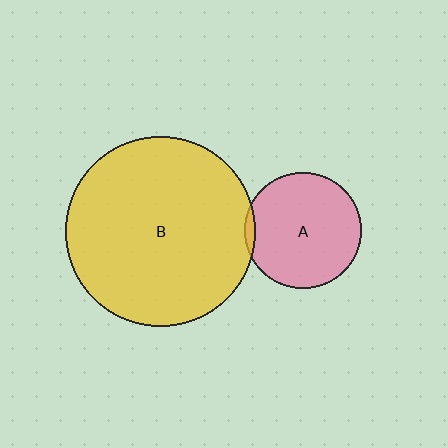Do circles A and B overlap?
Yes.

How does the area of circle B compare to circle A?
Approximately 2.7 times.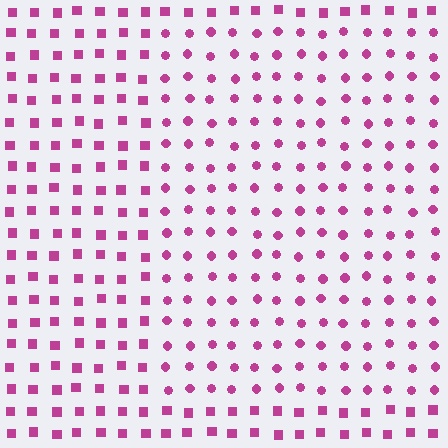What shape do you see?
I see a rectangle.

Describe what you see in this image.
The image is filled with small magenta elements arranged in a uniform grid. A rectangle-shaped region contains circles, while the surrounding area contains squares. The boundary is defined purely by the change in element shape.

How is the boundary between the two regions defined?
The boundary is defined by a change in element shape: circles inside vs. squares outside. All elements share the same color and spacing.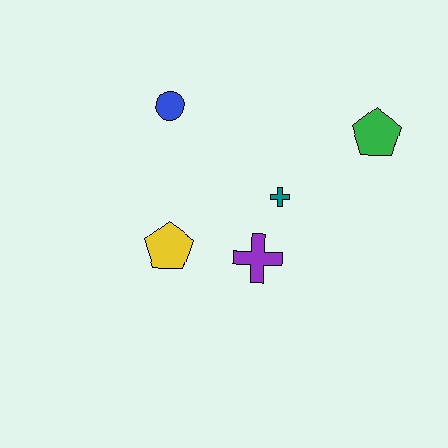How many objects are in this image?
There are 5 objects.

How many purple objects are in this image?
There is 1 purple object.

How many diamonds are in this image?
There are no diamonds.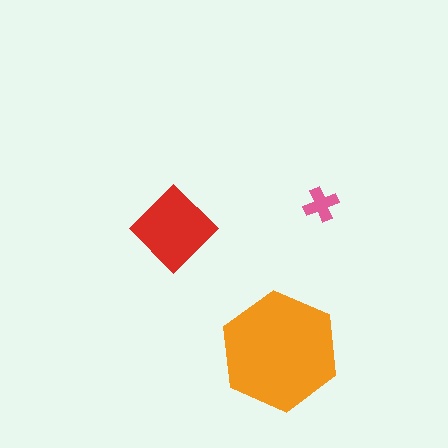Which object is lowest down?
The orange hexagon is bottommost.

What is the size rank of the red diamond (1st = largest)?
2nd.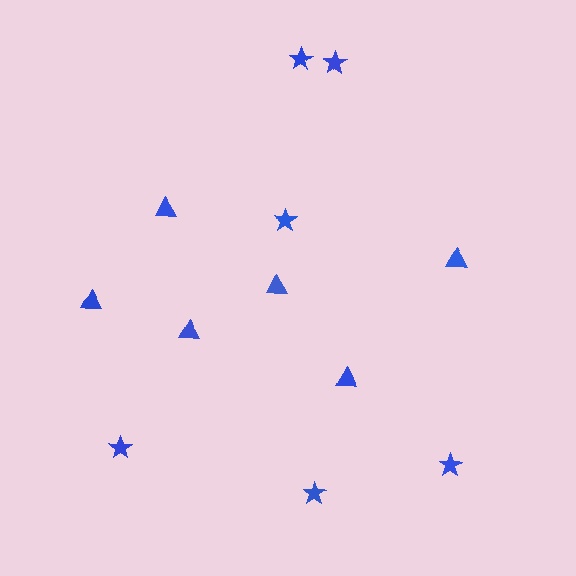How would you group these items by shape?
There are 2 groups: one group of stars (6) and one group of triangles (6).